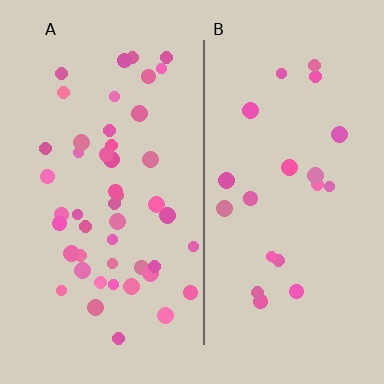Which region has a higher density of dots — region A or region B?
A (the left).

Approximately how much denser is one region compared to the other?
Approximately 2.3× — region A over region B.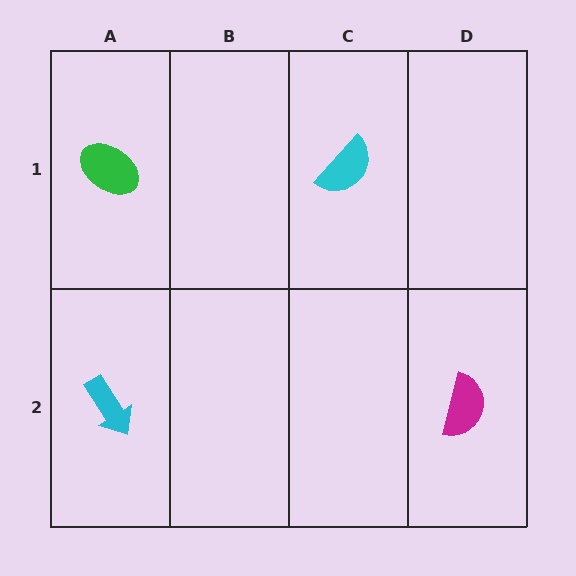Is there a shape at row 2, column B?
No, that cell is empty.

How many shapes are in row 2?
2 shapes.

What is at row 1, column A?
A green ellipse.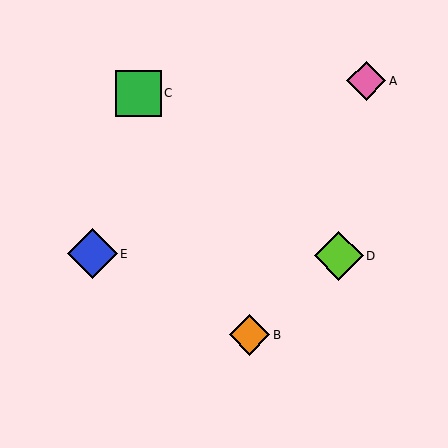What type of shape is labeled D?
Shape D is a lime diamond.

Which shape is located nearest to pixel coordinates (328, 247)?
The lime diamond (labeled D) at (339, 256) is nearest to that location.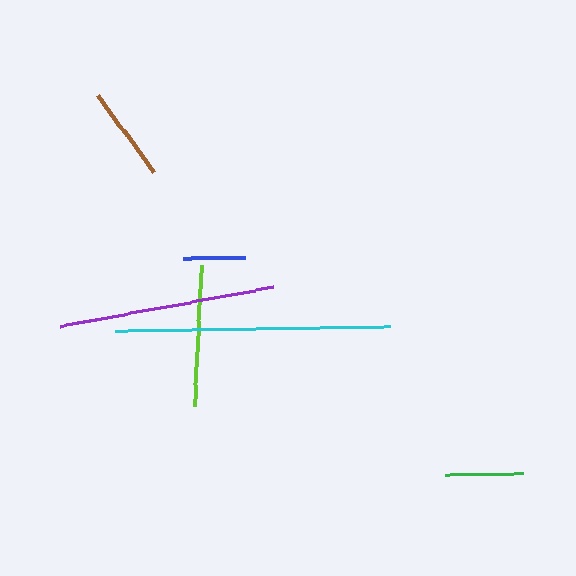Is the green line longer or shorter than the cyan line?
The cyan line is longer than the green line.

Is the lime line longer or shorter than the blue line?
The lime line is longer than the blue line.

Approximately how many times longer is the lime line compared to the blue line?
The lime line is approximately 2.3 times the length of the blue line.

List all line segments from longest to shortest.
From longest to shortest: cyan, purple, lime, brown, green, blue.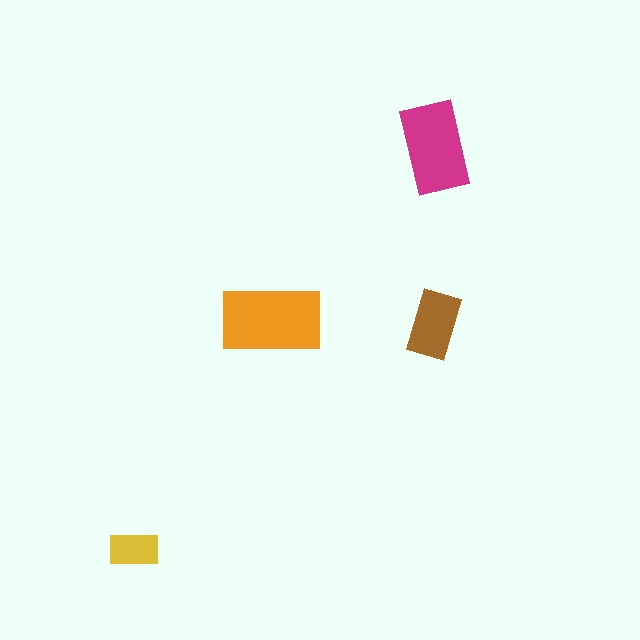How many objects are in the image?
There are 4 objects in the image.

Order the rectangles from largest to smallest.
the orange one, the magenta one, the brown one, the yellow one.